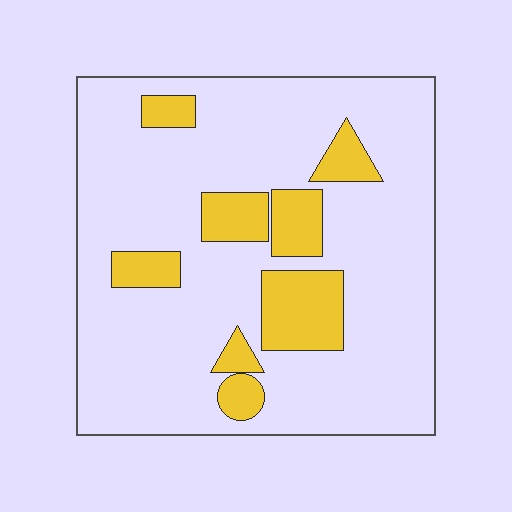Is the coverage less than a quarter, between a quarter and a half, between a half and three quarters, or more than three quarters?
Less than a quarter.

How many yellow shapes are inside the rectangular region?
8.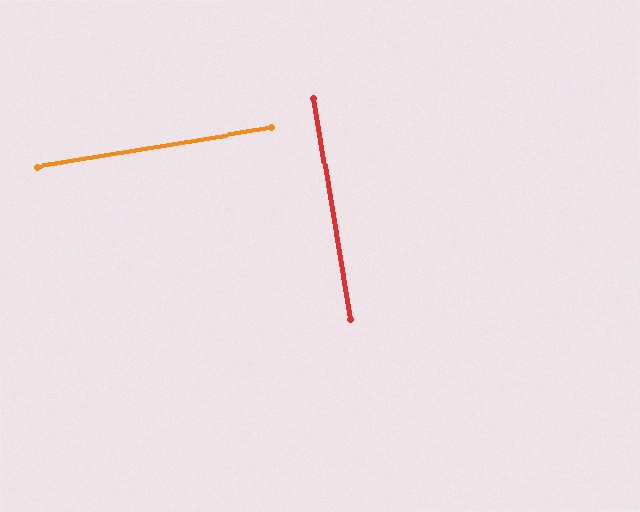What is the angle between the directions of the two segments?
Approximately 90 degrees.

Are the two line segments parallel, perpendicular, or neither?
Perpendicular — they meet at approximately 90°.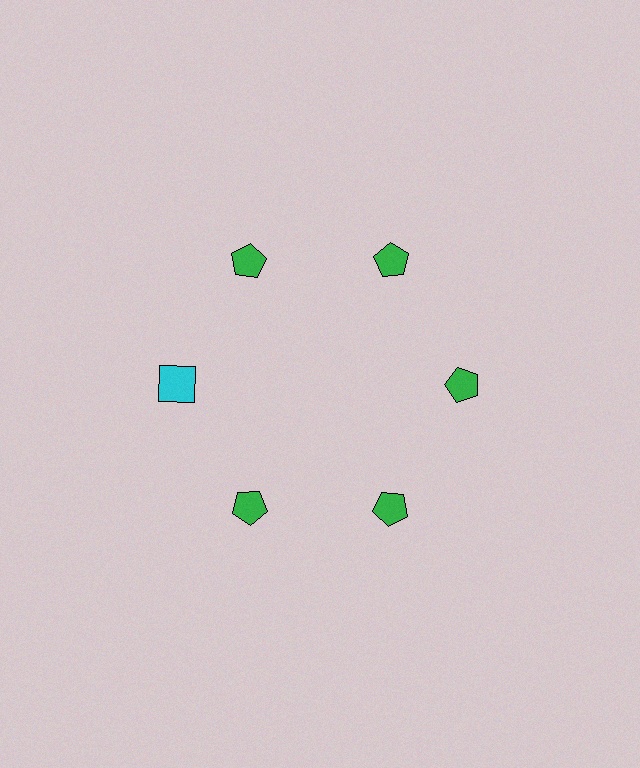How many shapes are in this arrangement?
There are 6 shapes arranged in a ring pattern.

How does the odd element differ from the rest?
It differs in both color (cyan instead of green) and shape (square instead of pentagon).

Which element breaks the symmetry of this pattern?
The cyan square at roughly the 9 o'clock position breaks the symmetry. All other shapes are green pentagons.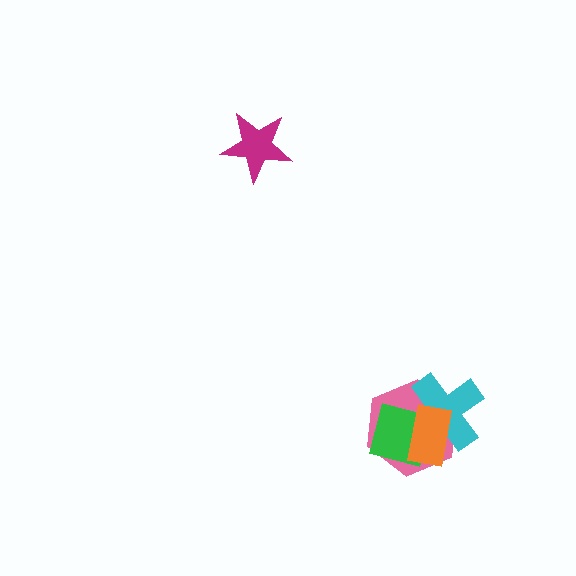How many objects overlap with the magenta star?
0 objects overlap with the magenta star.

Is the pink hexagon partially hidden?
Yes, it is partially covered by another shape.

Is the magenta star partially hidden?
No, no other shape covers it.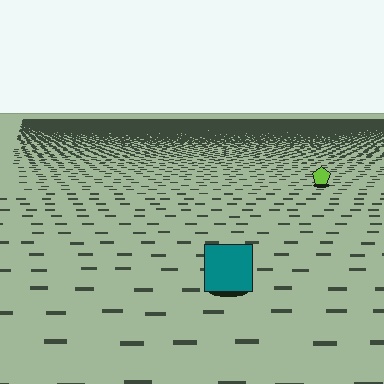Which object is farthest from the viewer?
The lime pentagon is farthest from the viewer. It appears smaller and the ground texture around it is denser.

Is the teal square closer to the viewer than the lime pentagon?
Yes. The teal square is closer — you can tell from the texture gradient: the ground texture is coarser near it.